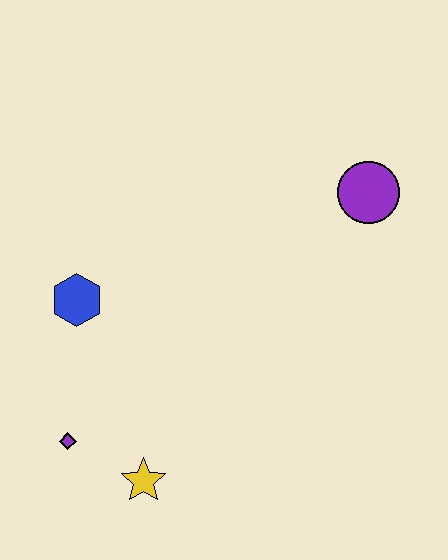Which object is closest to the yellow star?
The purple diamond is closest to the yellow star.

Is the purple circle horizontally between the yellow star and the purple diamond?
No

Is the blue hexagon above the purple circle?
No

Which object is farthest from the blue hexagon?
The purple circle is farthest from the blue hexagon.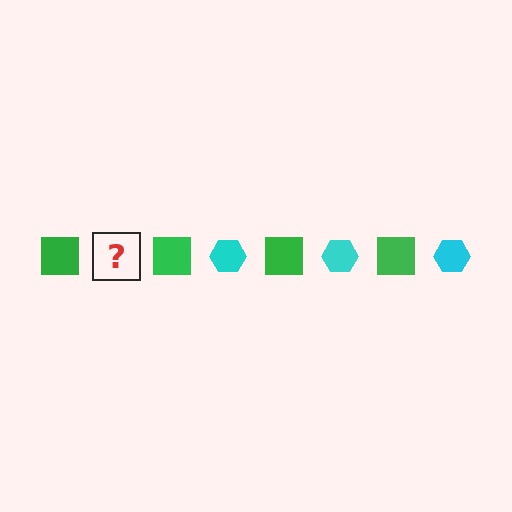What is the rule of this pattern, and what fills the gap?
The rule is that the pattern alternates between green square and cyan hexagon. The gap should be filled with a cyan hexagon.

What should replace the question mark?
The question mark should be replaced with a cyan hexagon.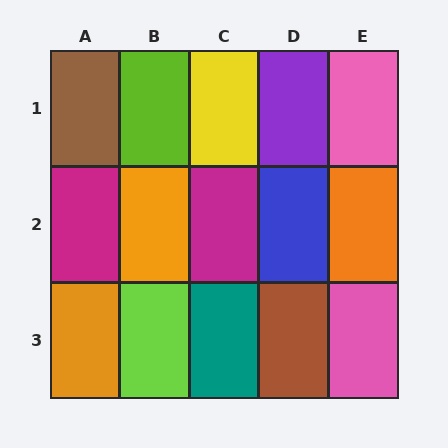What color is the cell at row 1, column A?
Brown.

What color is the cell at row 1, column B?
Lime.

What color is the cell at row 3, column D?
Brown.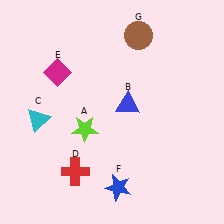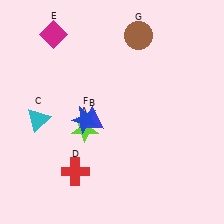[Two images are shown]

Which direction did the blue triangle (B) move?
The blue triangle (B) moved left.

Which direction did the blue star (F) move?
The blue star (F) moved up.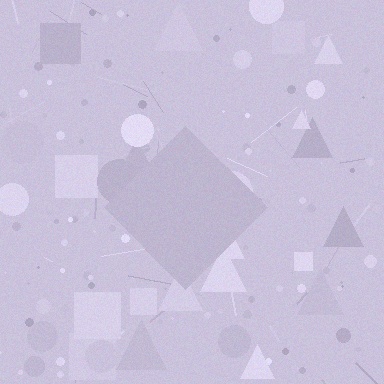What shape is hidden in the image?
A diamond is hidden in the image.